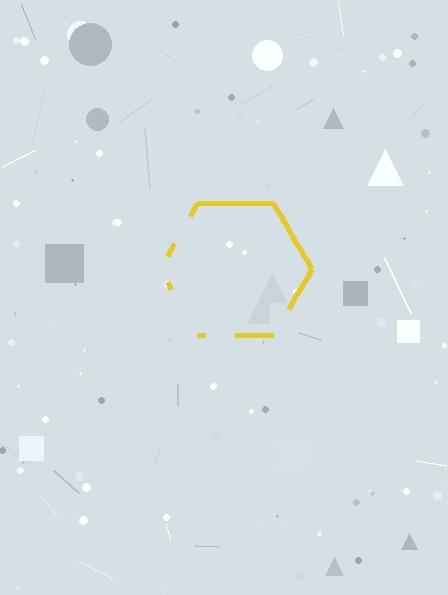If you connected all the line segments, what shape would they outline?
They would outline a hexagon.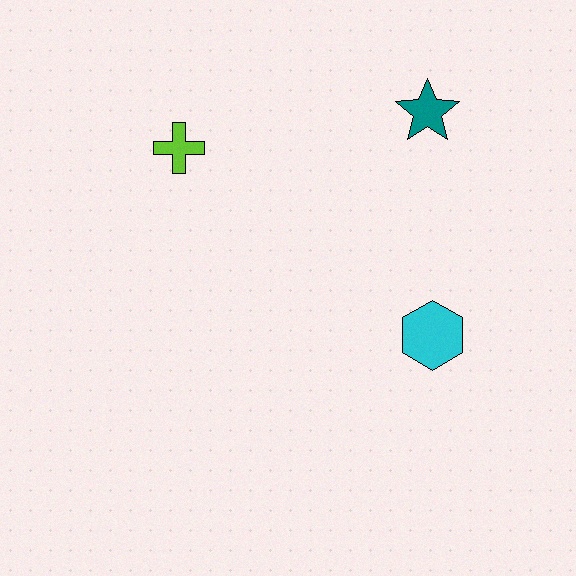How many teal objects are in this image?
There is 1 teal object.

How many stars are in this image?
There is 1 star.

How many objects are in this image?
There are 3 objects.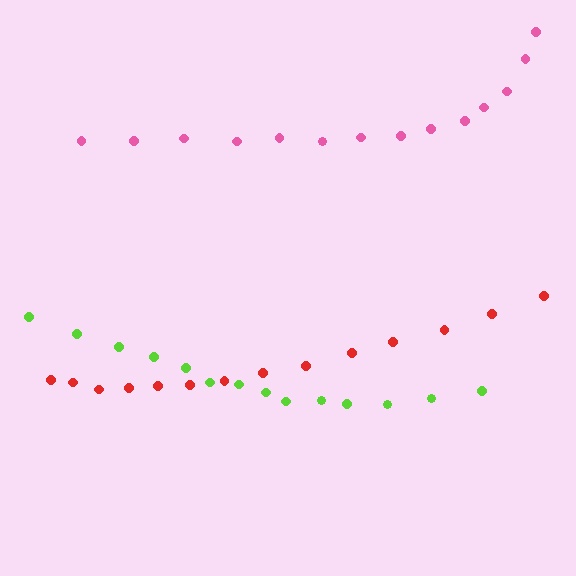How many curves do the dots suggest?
There are 3 distinct paths.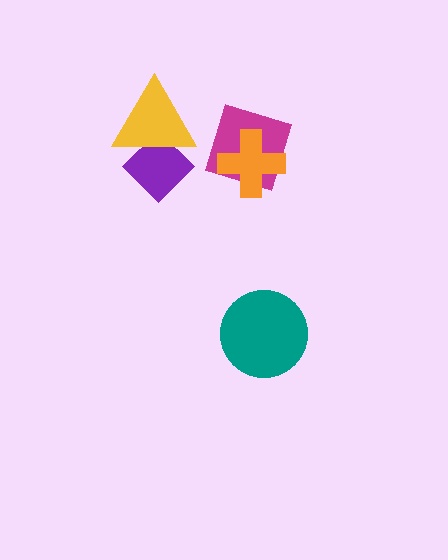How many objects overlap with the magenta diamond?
1 object overlaps with the magenta diamond.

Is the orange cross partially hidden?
No, no other shape covers it.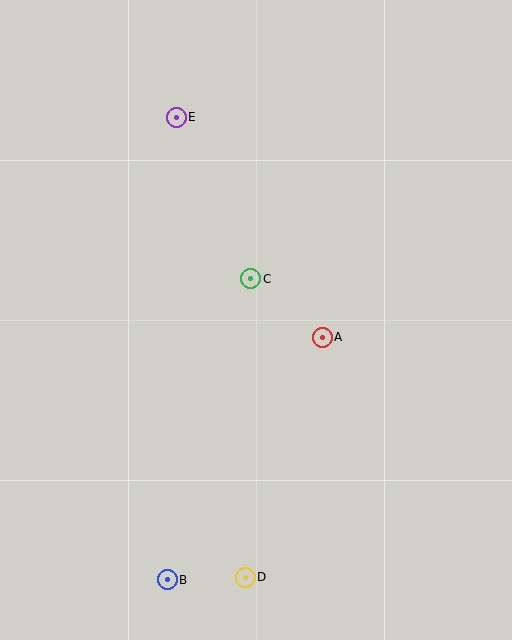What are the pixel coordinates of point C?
Point C is at (251, 279).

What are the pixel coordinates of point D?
Point D is at (245, 577).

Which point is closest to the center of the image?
Point C at (251, 279) is closest to the center.